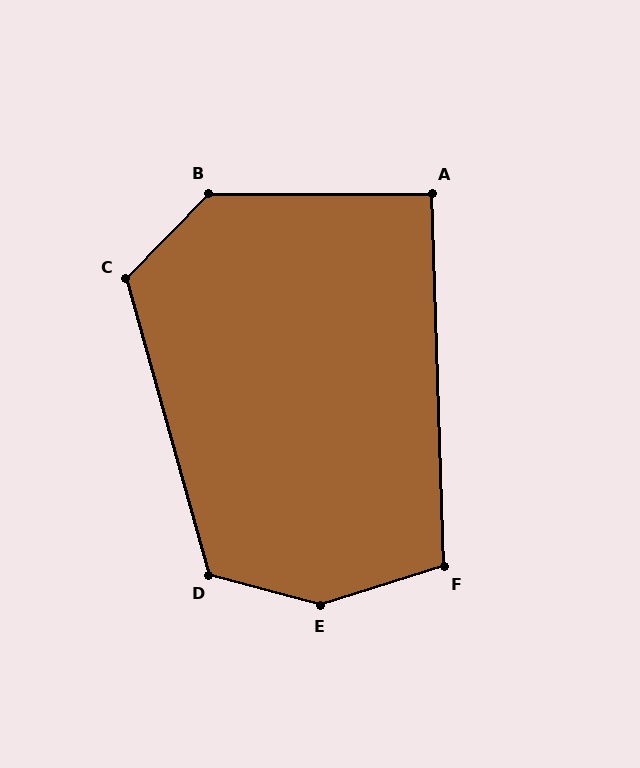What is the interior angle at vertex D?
Approximately 121 degrees (obtuse).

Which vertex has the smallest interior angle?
A, at approximately 92 degrees.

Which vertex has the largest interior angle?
E, at approximately 148 degrees.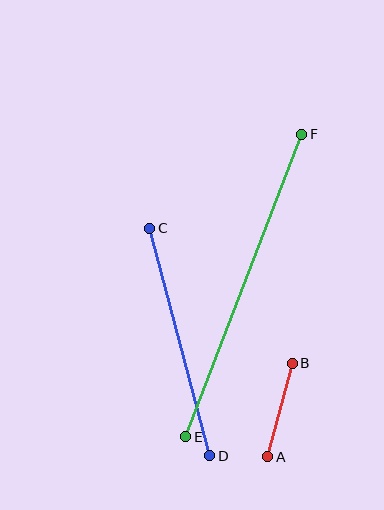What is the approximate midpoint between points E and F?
The midpoint is at approximately (244, 286) pixels.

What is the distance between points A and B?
The distance is approximately 96 pixels.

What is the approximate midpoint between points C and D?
The midpoint is at approximately (180, 342) pixels.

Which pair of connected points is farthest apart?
Points E and F are farthest apart.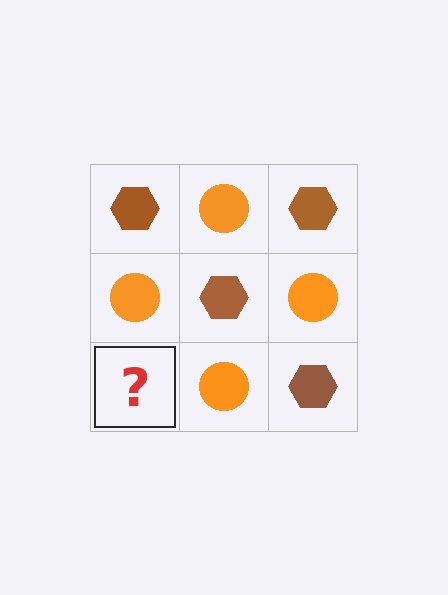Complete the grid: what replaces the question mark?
The question mark should be replaced with a brown hexagon.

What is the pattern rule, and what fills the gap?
The rule is that it alternates brown hexagon and orange circle in a checkerboard pattern. The gap should be filled with a brown hexagon.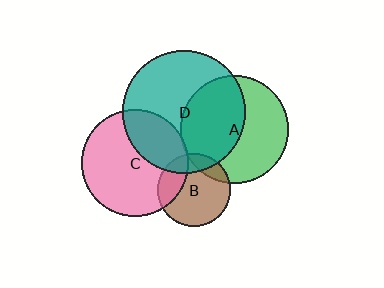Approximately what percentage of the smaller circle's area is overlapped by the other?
Approximately 5%.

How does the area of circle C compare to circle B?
Approximately 2.1 times.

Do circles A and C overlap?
Yes.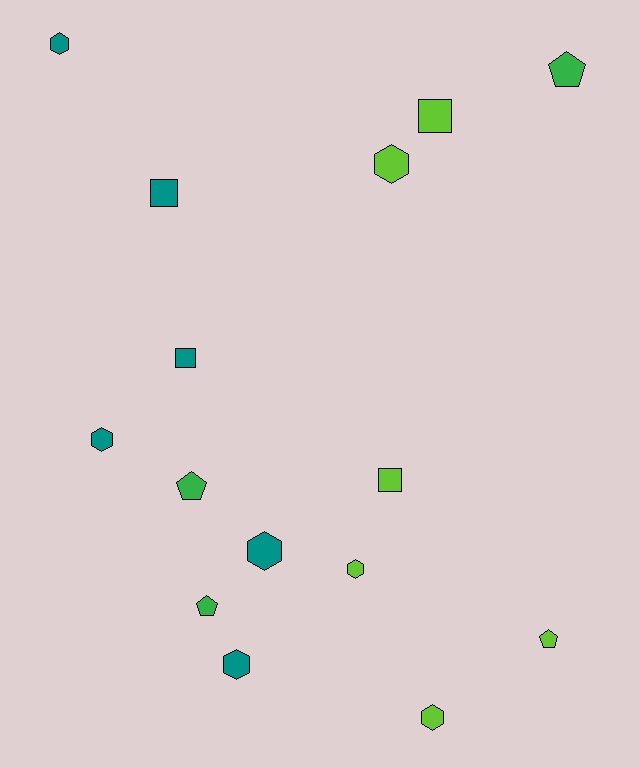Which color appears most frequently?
Teal, with 6 objects.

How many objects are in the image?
There are 15 objects.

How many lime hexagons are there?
There are 3 lime hexagons.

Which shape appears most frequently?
Hexagon, with 7 objects.